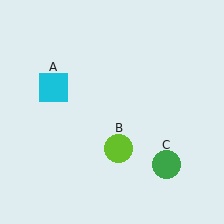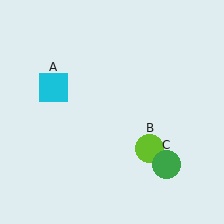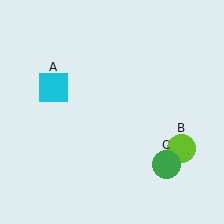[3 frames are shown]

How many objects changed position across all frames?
1 object changed position: lime circle (object B).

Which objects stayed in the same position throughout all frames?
Cyan square (object A) and green circle (object C) remained stationary.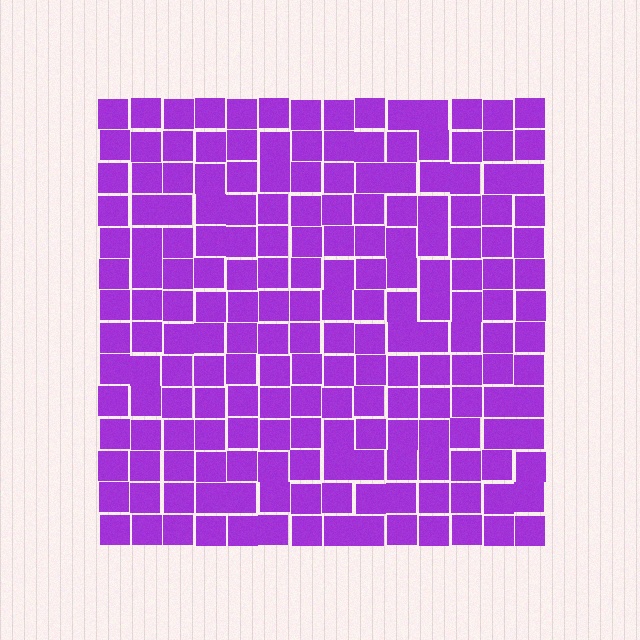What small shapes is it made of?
It is made of small squares.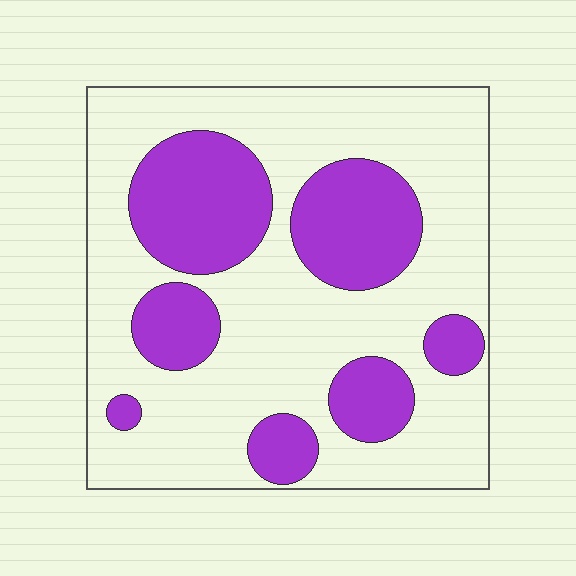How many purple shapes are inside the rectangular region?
7.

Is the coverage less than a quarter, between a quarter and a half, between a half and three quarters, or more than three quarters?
Between a quarter and a half.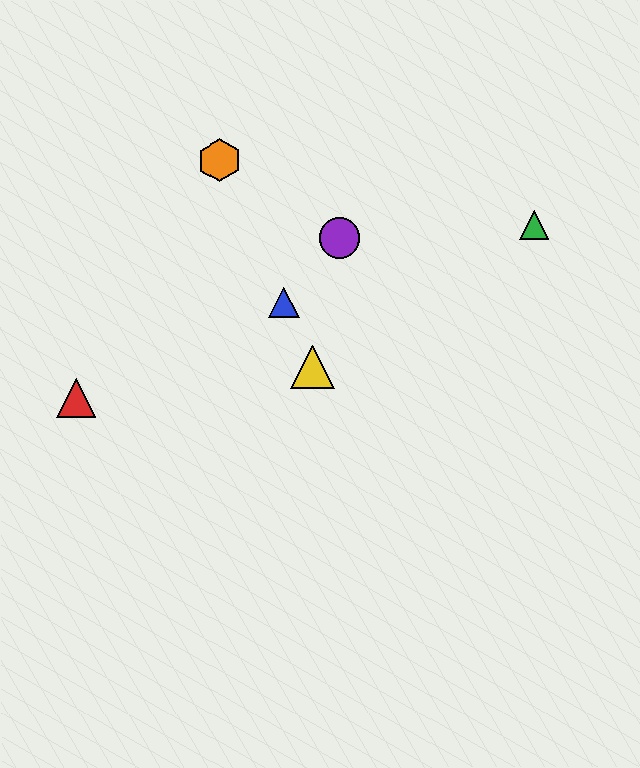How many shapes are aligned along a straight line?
3 shapes (the blue triangle, the yellow triangle, the orange hexagon) are aligned along a straight line.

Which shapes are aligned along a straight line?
The blue triangle, the yellow triangle, the orange hexagon are aligned along a straight line.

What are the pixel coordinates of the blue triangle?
The blue triangle is at (284, 303).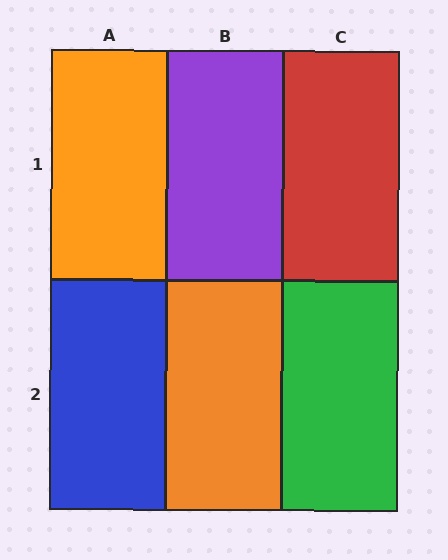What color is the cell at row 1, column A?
Orange.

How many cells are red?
1 cell is red.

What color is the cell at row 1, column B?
Purple.